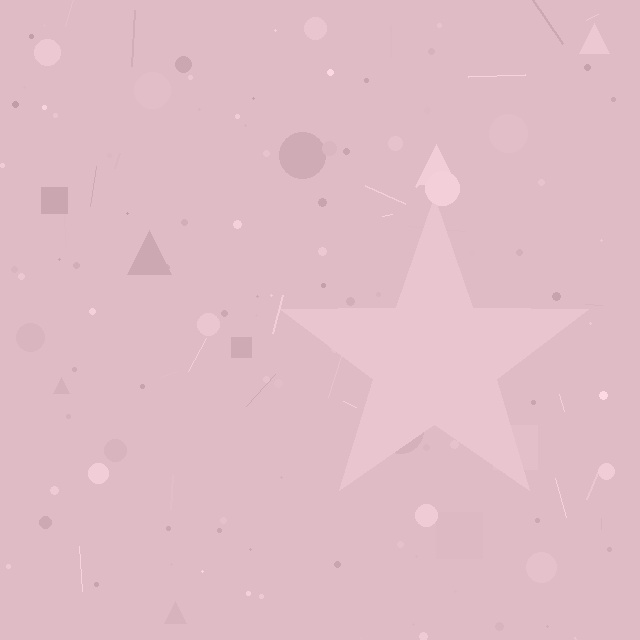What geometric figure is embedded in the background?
A star is embedded in the background.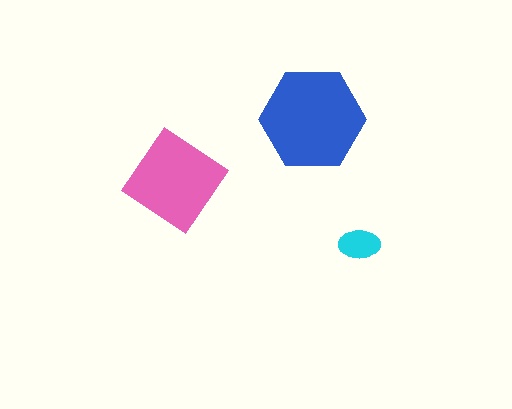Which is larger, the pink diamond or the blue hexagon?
The blue hexagon.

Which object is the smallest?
The cyan ellipse.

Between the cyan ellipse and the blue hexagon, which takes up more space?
The blue hexagon.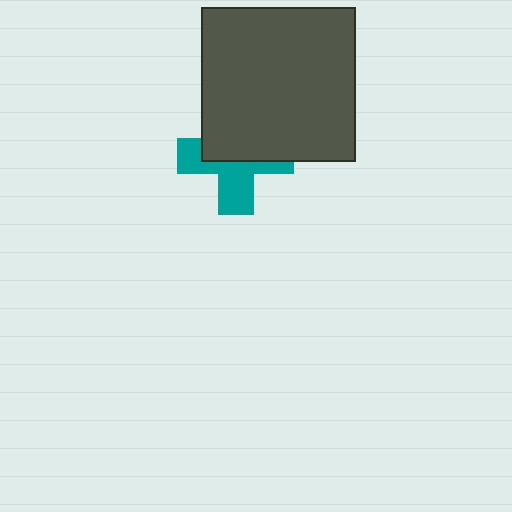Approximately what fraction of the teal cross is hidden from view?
Roughly 51% of the teal cross is hidden behind the dark gray square.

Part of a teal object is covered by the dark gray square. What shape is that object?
It is a cross.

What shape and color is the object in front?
The object in front is a dark gray square.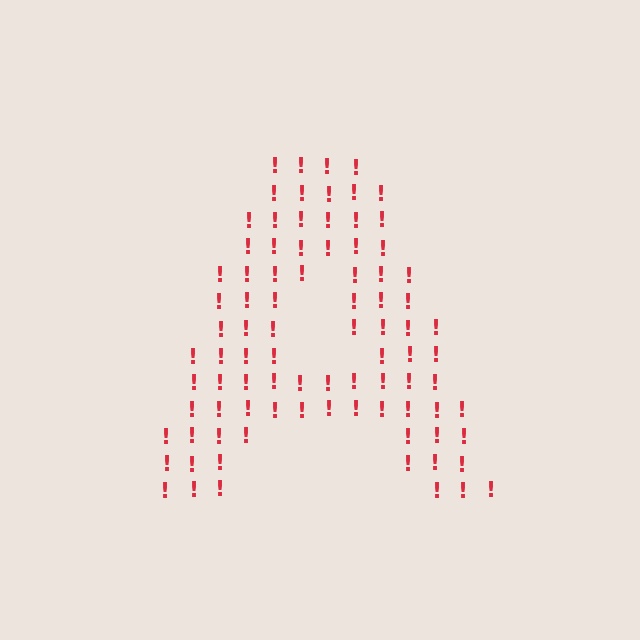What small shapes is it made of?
It is made of small exclamation marks.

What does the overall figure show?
The overall figure shows the letter A.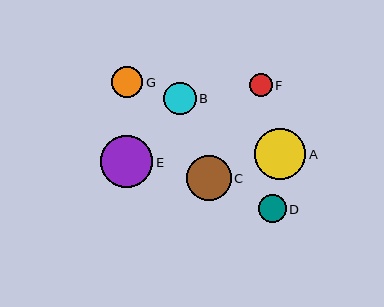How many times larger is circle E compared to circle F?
Circle E is approximately 2.3 times the size of circle F.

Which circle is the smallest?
Circle F is the smallest with a size of approximately 23 pixels.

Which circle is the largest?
Circle E is the largest with a size of approximately 52 pixels.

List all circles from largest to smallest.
From largest to smallest: E, A, C, B, G, D, F.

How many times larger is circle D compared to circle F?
Circle D is approximately 1.2 times the size of circle F.